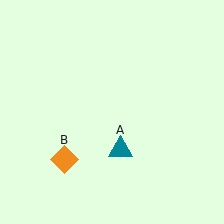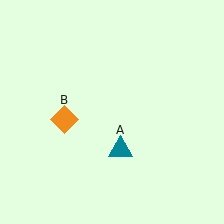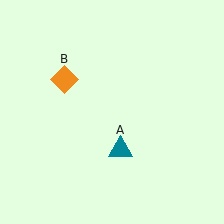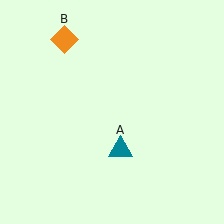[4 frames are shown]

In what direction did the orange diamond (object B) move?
The orange diamond (object B) moved up.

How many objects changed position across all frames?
1 object changed position: orange diamond (object B).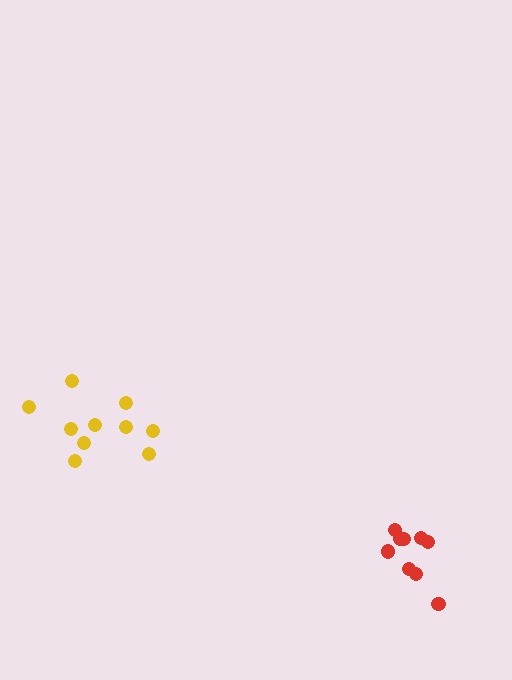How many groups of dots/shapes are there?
There are 2 groups.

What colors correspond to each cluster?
The clusters are colored: yellow, red.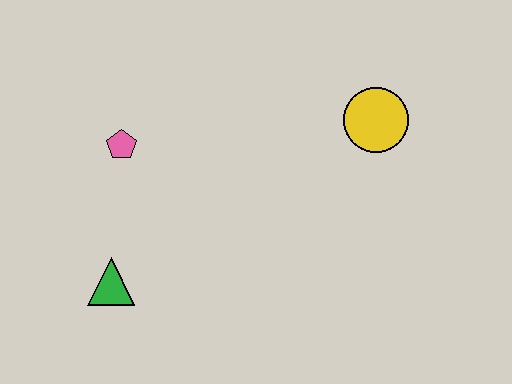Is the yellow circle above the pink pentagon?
Yes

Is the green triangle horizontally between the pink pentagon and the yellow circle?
No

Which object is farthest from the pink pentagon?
The yellow circle is farthest from the pink pentagon.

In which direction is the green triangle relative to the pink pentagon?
The green triangle is below the pink pentagon.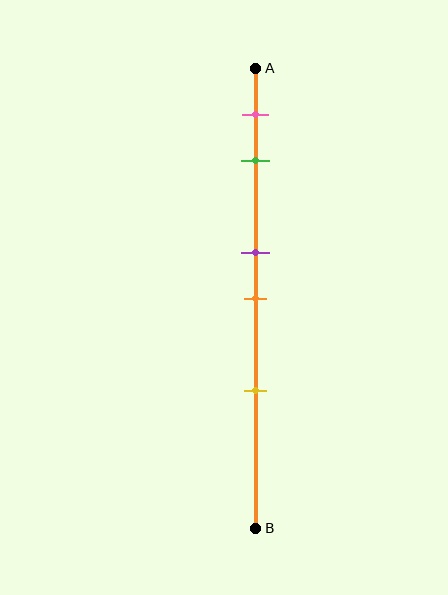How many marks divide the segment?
There are 5 marks dividing the segment.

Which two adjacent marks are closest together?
The purple and orange marks are the closest adjacent pair.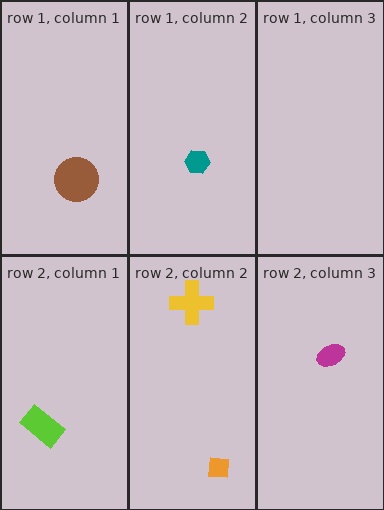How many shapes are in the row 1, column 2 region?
1.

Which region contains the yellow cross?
The row 2, column 2 region.